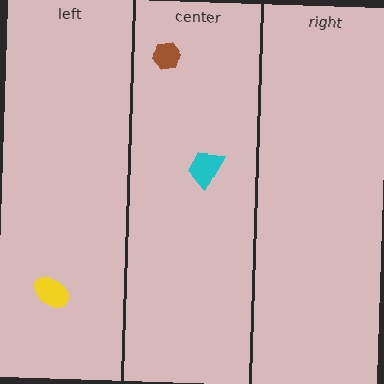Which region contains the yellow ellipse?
The left region.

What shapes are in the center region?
The brown hexagon, the cyan trapezoid.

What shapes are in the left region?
The yellow ellipse.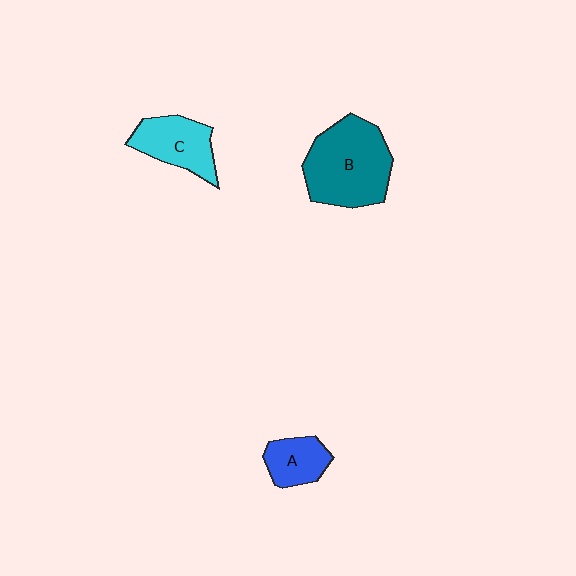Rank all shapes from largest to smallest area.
From largest to smallest: B (teal), C (cyan), A (blue).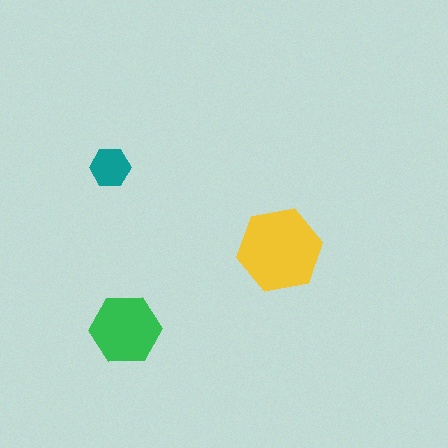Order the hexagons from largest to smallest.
the yellow one, the green one, the teal one.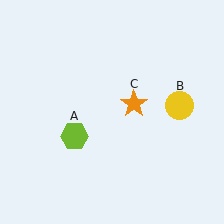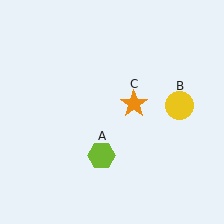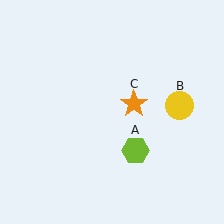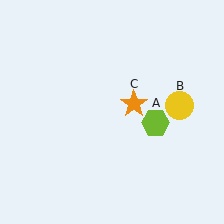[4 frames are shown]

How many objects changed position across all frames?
1 object changed position: lime hexagon (object A).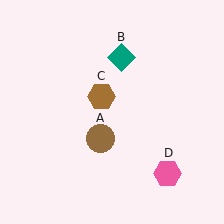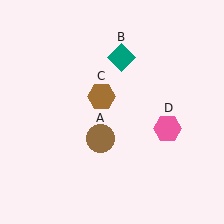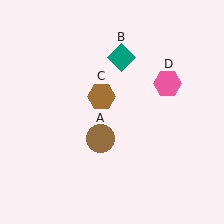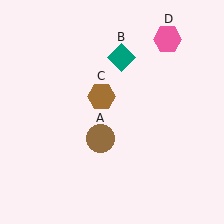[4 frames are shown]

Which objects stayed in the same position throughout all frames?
Brown circle (object A) and teal diamond (object B) and brown hexagon (object C) remained stationary.